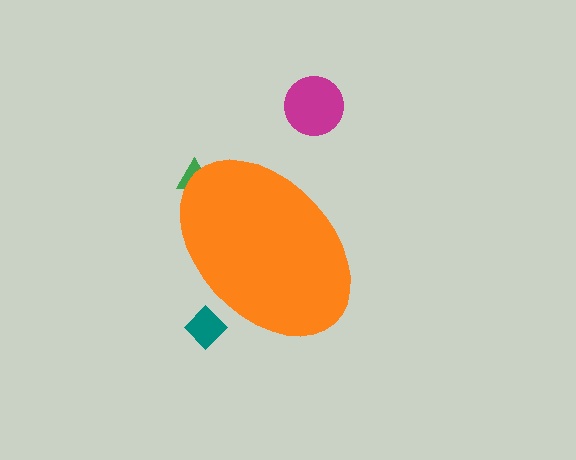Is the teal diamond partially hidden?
Yes, the teal diamond is partially hidden behind the orange ellipse.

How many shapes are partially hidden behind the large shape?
2 shapes are partially hidden.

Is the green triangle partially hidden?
Yes, the green triangle is partially hidden behind the orange ellipse.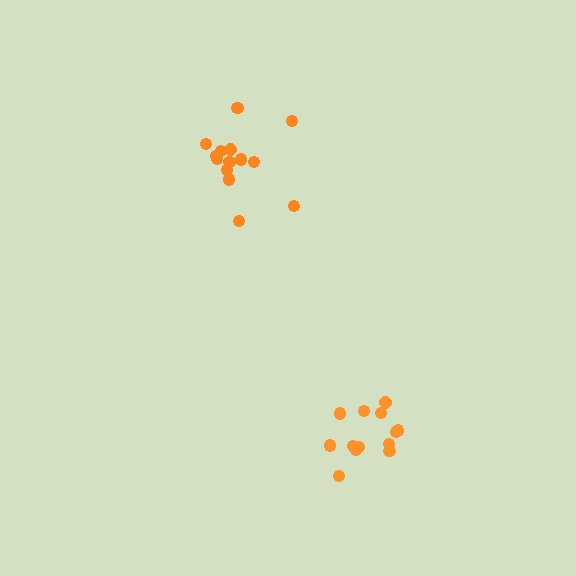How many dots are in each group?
Group 1: 14 dots, Group 2: 13 dots (27 total).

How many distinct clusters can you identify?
There are 2 distinct clusters.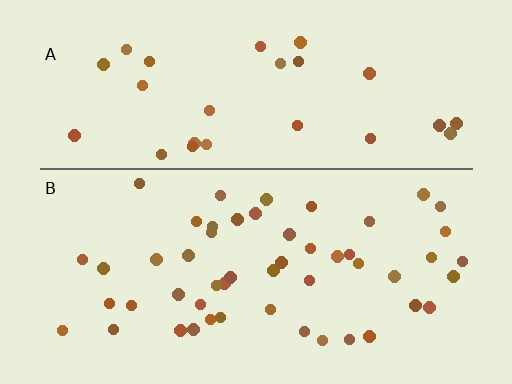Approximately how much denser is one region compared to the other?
Approximately 1.8× — region B over region A.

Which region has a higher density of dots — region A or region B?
B (the bottom).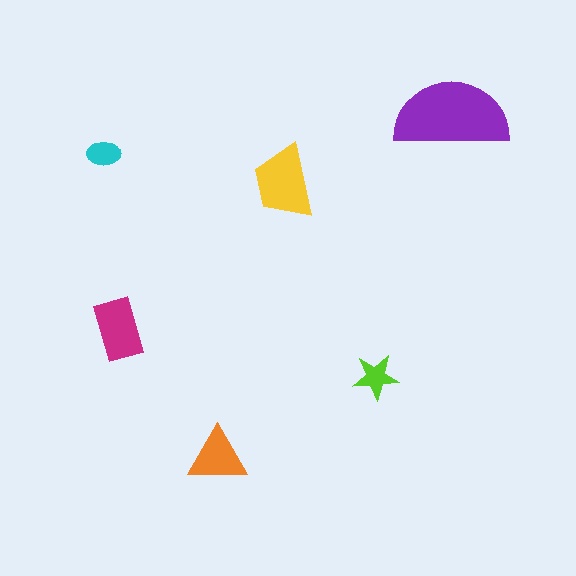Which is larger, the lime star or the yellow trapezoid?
The yellow trapezoid.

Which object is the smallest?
The cyan ellipse.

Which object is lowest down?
The orange triangle is bottommost.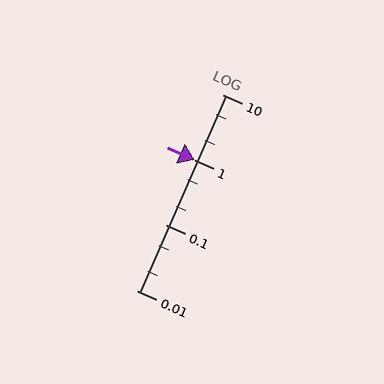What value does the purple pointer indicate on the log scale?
The pointer indicates approximately 0.99.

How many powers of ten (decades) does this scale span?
The scale spans 3 decades, from 0.01 to 10.